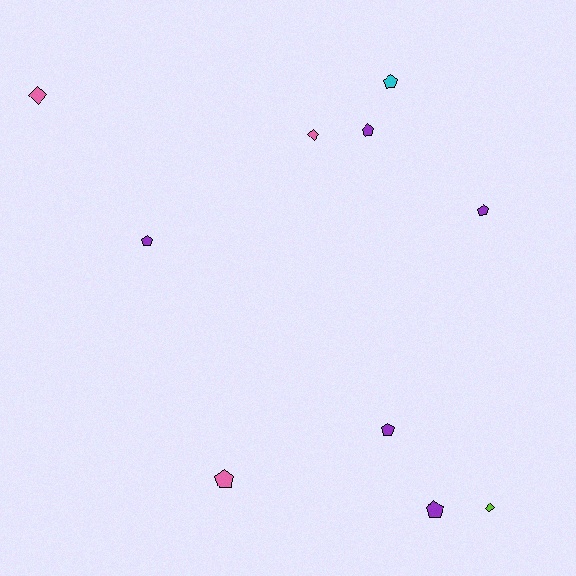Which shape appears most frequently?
Pentagon, with 7 objects.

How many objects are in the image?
There are 10 objects.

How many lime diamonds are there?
There is 1 lime diamond.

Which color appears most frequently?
Purple, with 5 objects.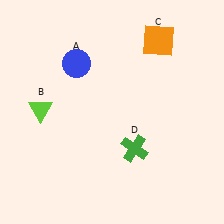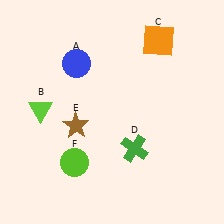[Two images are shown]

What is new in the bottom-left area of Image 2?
A brown star (E) was added in the bottom-left area of Image 2.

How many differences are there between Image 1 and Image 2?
There are 2 differences between the two images.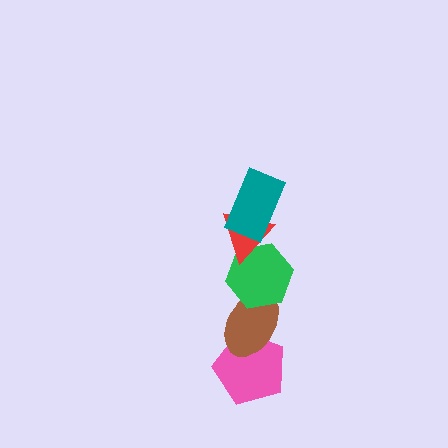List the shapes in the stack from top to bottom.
From top to bottom: the teal rectangle, the red triangle, the green hexagon, the brown ellipse, the pink pentagon.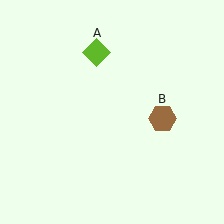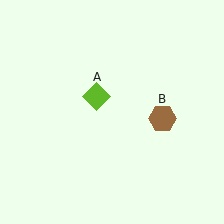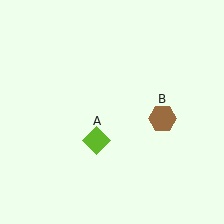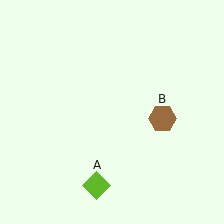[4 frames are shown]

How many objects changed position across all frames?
1 object changed position: lime diamond (object A).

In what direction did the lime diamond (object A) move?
The lime diamond (object A) moved down.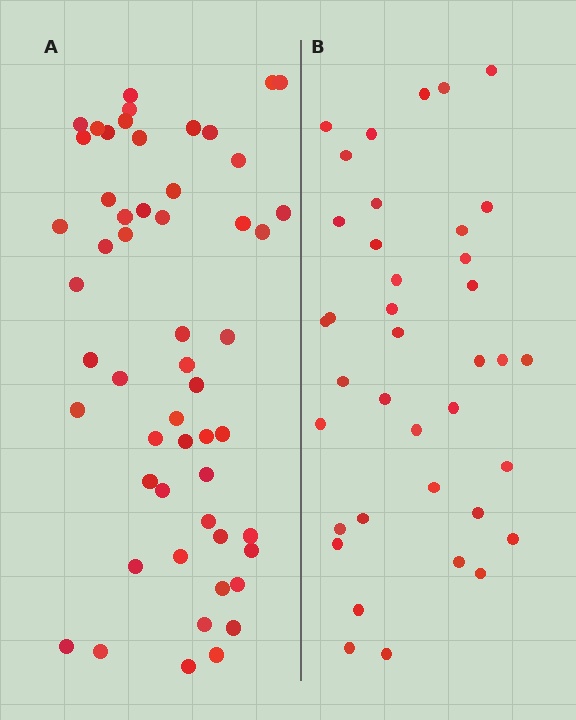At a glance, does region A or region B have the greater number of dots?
Region A (the left region) has more dots.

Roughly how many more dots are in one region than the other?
Region A has approximately 15 more dots than region B.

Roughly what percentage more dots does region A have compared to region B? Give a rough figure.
About 40% more.